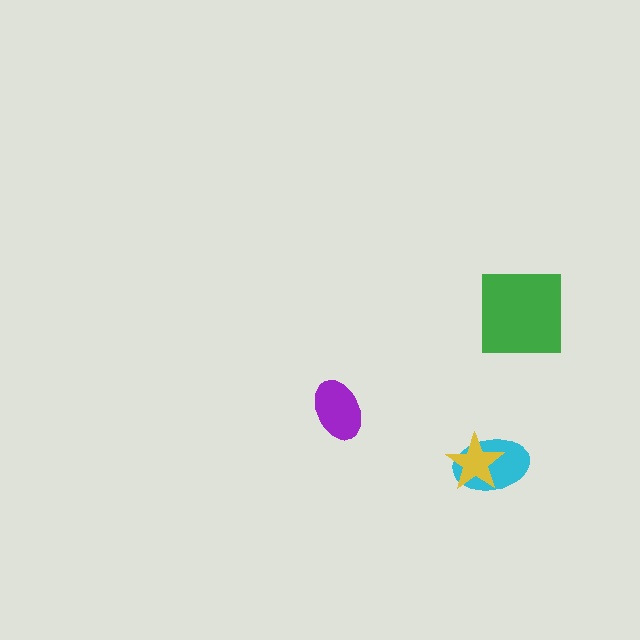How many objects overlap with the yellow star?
1 object overlaps with the yellow star.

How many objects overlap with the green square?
0 objects overlap with the green square.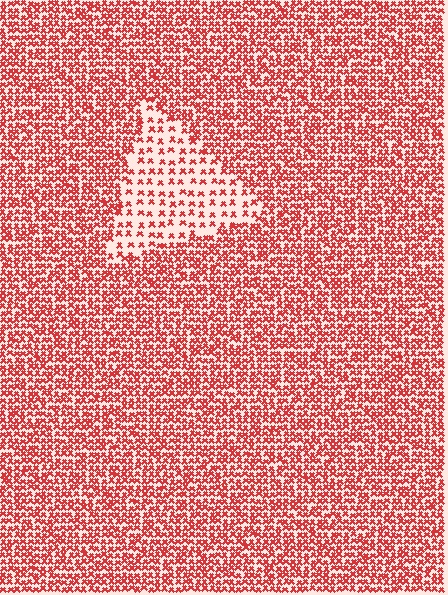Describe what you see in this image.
The image contains small red elements arranged at two different densities. A triangle-shaped region is visible where the elements are less densely packed than the surrounding area.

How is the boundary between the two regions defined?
The boundary is defined by a change in element density (approximately 2.4x ratio). All elements are the same color, size, and shape.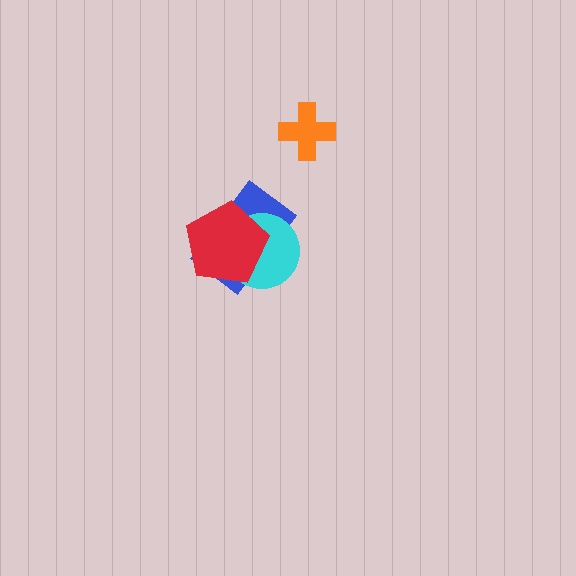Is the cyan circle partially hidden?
Yes, it is partially covered by another shape.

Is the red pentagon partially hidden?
No, no other shape covers it.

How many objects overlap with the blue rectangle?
2 objects overlap with the blue rectangle.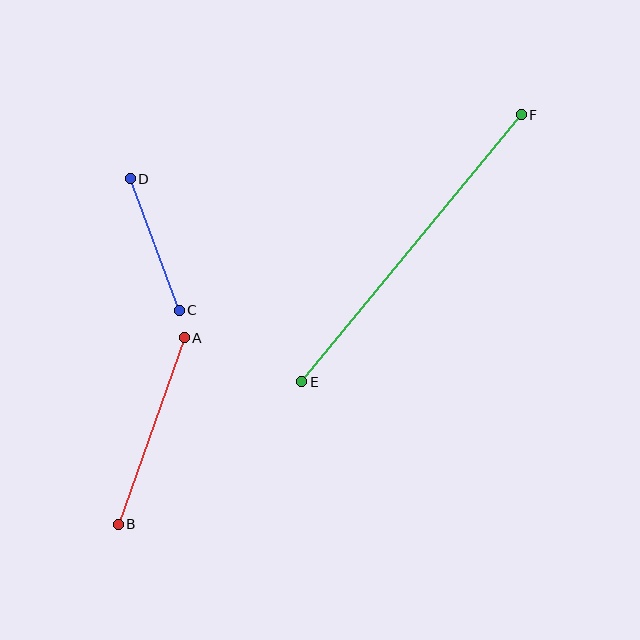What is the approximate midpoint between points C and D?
The midpoint is at approximately (155, 244) pixels.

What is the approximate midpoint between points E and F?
The midpoint is at approximately (411, 248) pixels.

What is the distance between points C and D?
The distance is approximately 141 pixels.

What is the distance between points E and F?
The distance is approximately 345 pixels.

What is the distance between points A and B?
The distance is approximately 198 pixels.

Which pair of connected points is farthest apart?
Points E and F are farthest apart.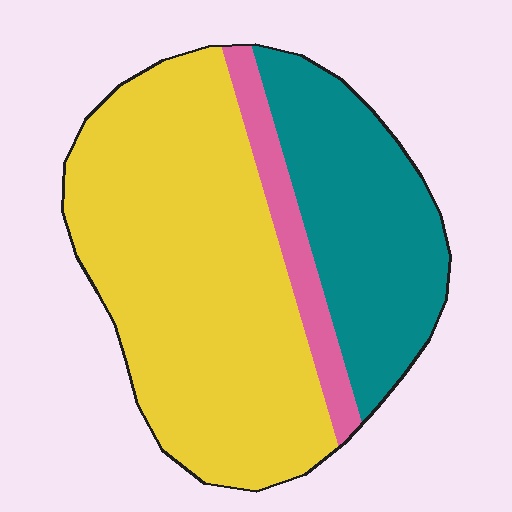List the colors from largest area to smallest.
From largest to smallest: yellow, teal, pink.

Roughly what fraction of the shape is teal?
Teal takes up between a quarter and a half of the shape.